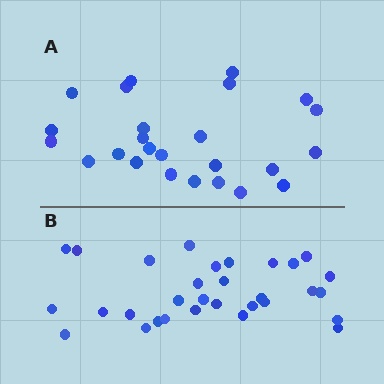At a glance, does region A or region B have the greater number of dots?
Region B (the bottom region) has more dots.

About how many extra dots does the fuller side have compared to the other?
Region B has about 6 more dots than region A.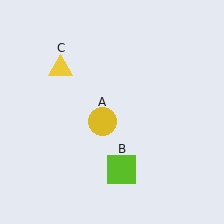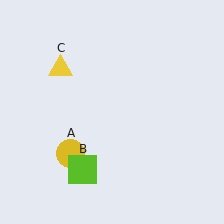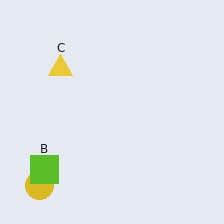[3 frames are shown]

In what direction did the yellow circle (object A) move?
The yellow circle (object A) moved down and to the left.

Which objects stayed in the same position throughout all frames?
Yellow triangle (object C) remained stationary.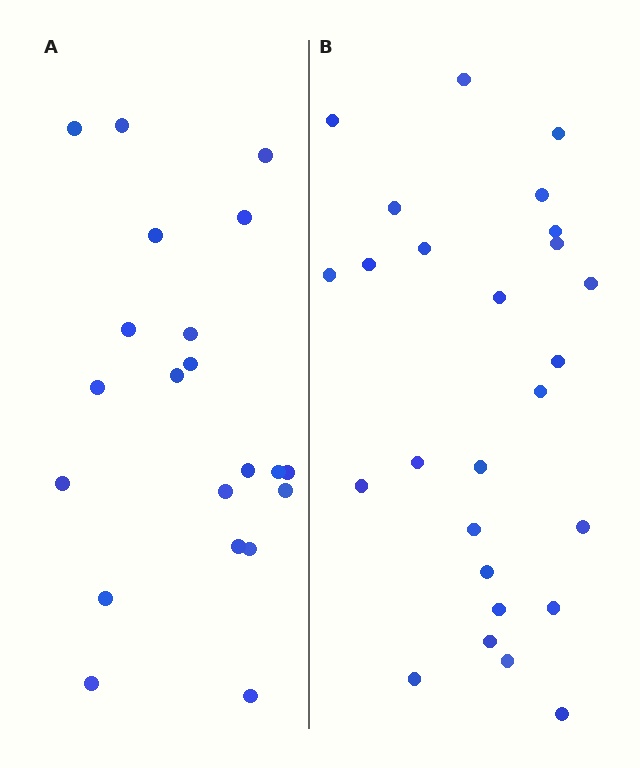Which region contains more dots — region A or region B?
Region B (the right region) has more dots.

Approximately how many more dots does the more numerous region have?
Region B has about 5 more dots than region A.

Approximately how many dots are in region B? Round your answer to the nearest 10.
About 30 dots. (The exact count is 26, which rounds to 30.)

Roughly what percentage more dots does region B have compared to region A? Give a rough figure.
About 25% more.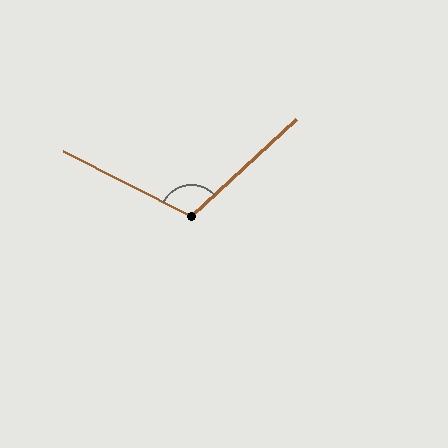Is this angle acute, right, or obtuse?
It is obtuse.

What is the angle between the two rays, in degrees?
Approximately 110 degrees.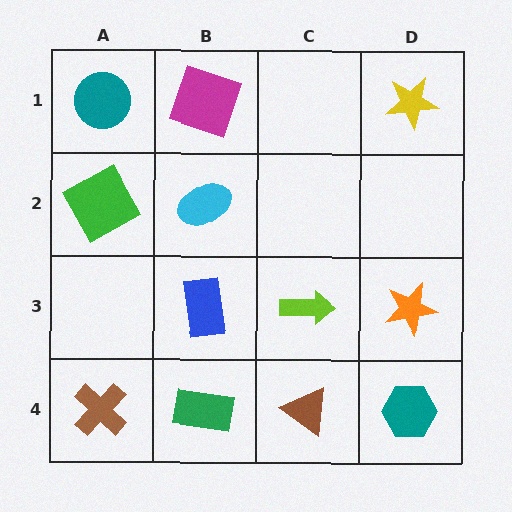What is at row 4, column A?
A brown cross.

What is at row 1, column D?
A yellow star.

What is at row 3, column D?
An orange star.